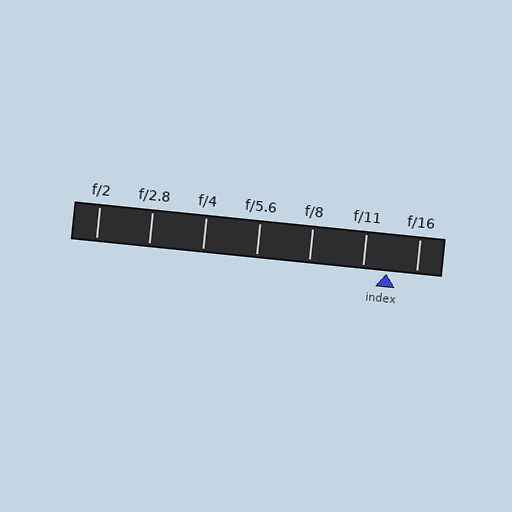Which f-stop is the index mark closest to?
The index mark is closest to f/11.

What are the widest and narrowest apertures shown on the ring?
The widest aperture shown is f/2 and the narrowest is f/16.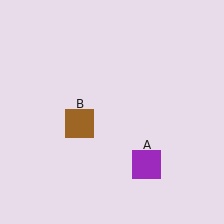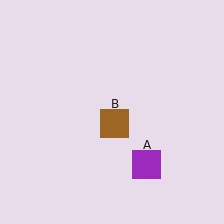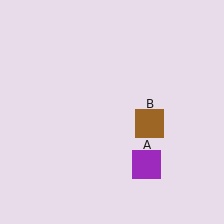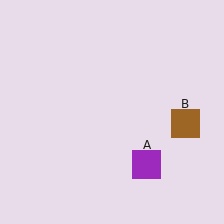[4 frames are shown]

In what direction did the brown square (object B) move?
The brown square (object B) moved right.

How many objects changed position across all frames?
1 object changed position: brown square (object B).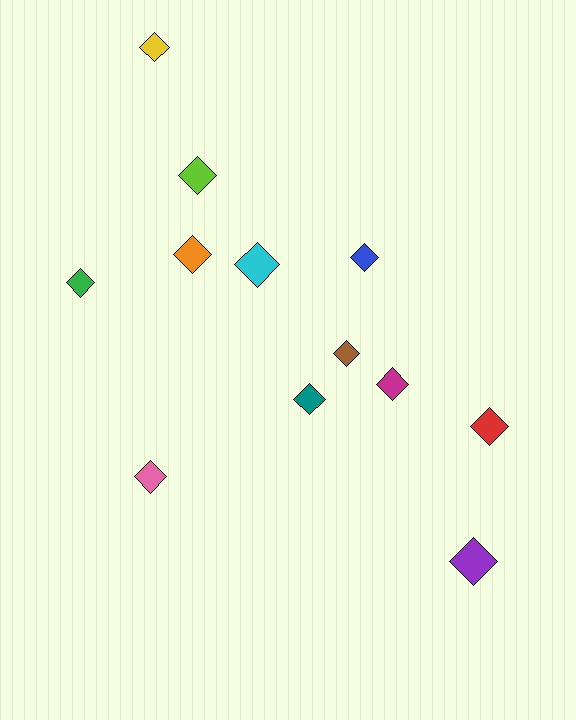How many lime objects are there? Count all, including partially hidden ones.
There is 1 lime object.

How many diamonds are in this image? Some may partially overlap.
There are 12 diamonds.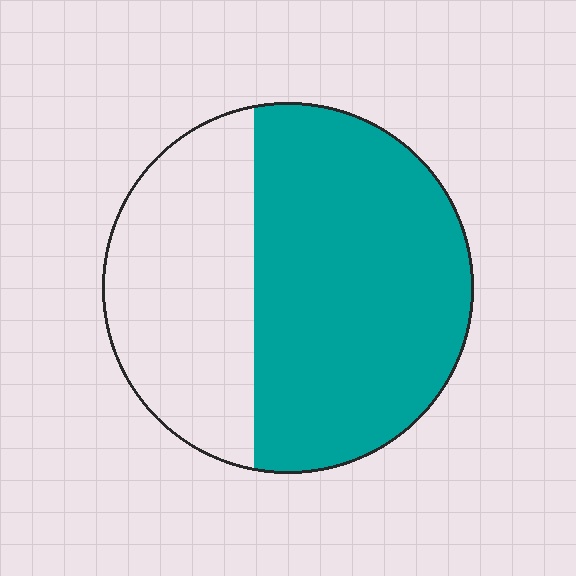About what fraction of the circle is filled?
About five eighths (5/8).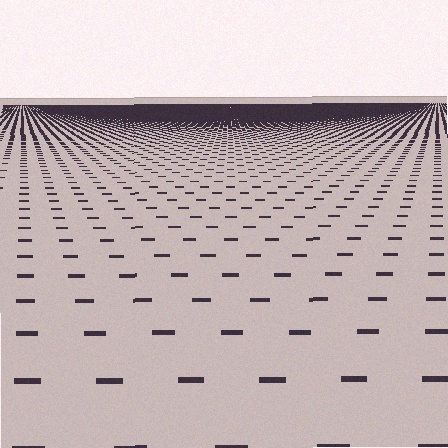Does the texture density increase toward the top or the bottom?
Density increases toward the top.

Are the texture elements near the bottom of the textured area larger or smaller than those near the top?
Larger. Near the bottom, elements are closer to the viewer and appear at a bigger on-screen size.